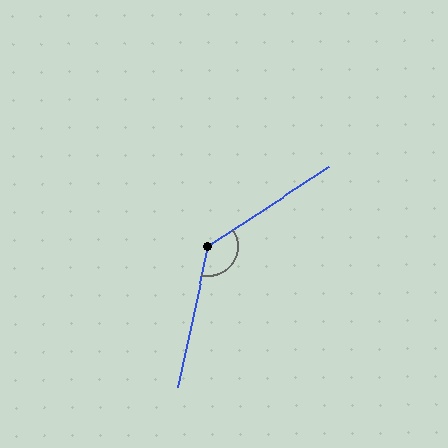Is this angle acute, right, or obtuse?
It is obtuse.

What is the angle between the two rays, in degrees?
Approximately 135 degrees.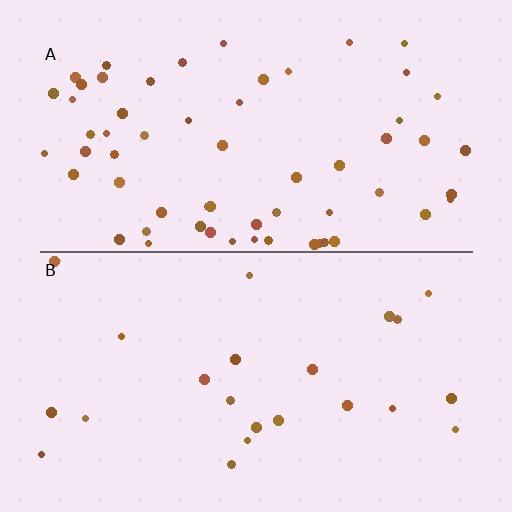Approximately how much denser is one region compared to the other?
Approximately 2.7× — region A over region B.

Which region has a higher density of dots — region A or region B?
A (the top).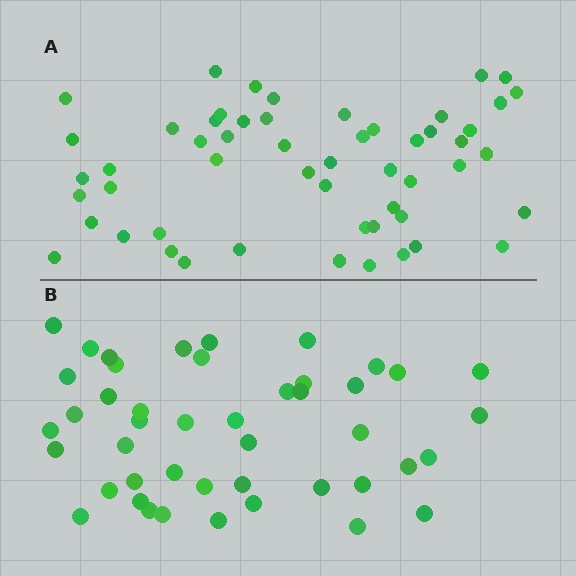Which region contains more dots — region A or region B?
Region A (the top region) has more dots.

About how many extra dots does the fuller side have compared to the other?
Region A has roughly 8 or so more dots than region B.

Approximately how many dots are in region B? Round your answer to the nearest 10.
About 40 dots. (The exact count is 45, which rounds to 40.)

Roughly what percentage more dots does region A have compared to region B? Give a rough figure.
About 20% more.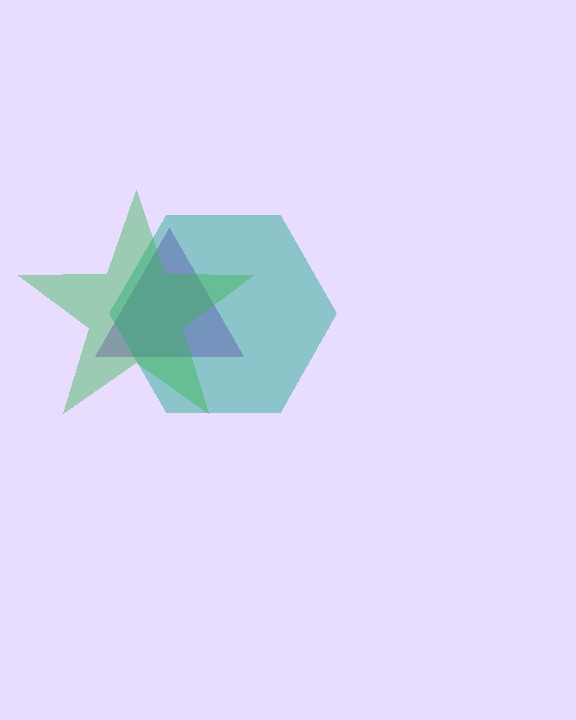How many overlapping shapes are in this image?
There are 3 overlapping shapes in the image.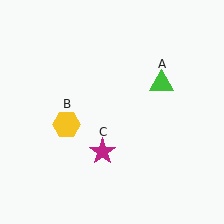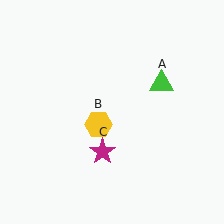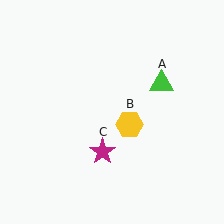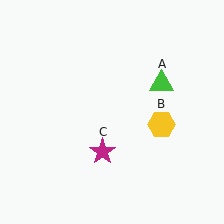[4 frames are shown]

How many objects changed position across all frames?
1 object changed position: yellow hexagon (object B).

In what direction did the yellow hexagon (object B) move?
The yellow hexagon (object B) moved right.